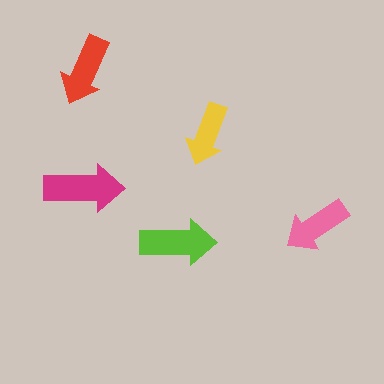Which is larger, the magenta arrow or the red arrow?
The magenta one.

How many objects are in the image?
There are 5 objects in the image.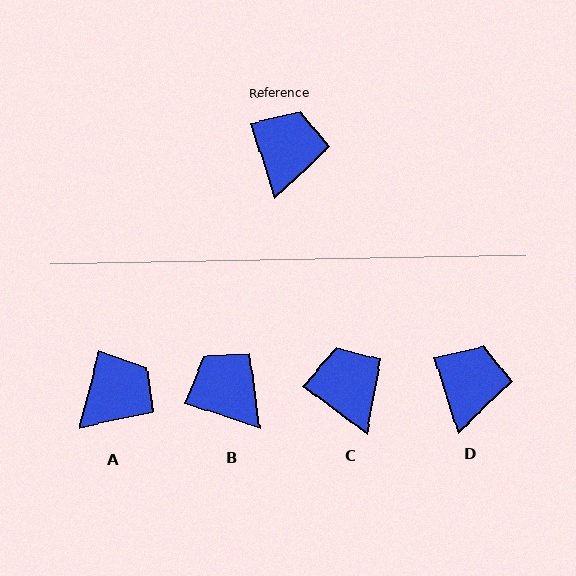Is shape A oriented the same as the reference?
No, it is off by about 32 degrees.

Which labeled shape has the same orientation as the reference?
D.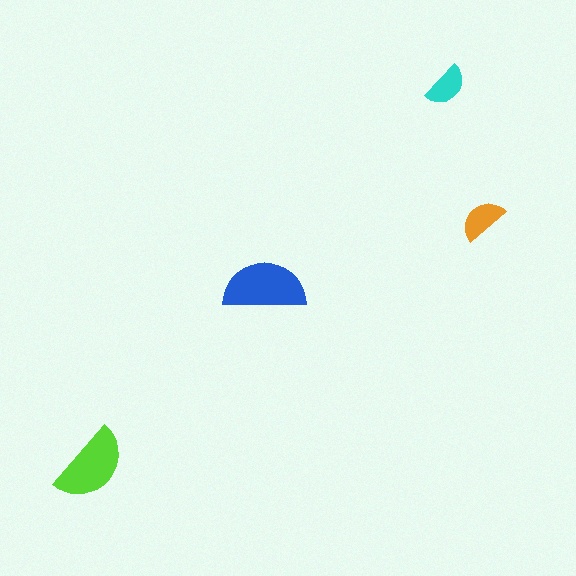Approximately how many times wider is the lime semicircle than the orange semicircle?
About 1.5 times wider.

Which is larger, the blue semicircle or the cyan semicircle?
The blue one.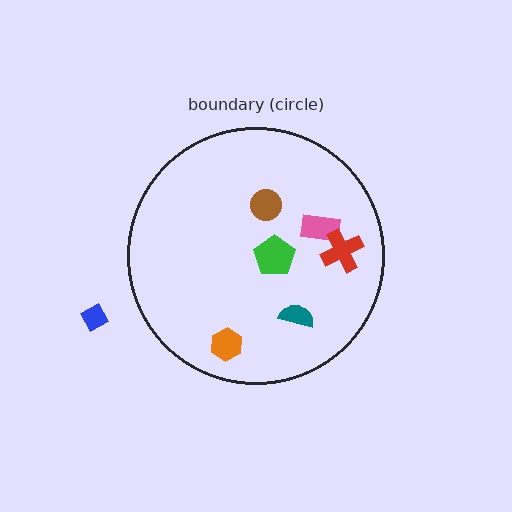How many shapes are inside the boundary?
6 inside, 1 outside.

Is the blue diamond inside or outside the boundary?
Outside.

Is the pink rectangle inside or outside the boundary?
Inside.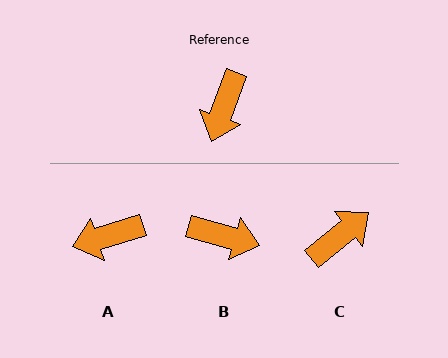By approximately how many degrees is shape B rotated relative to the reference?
Approximately 94 degrees counter-clockwise.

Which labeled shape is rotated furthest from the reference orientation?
C, about 149 degrees away.